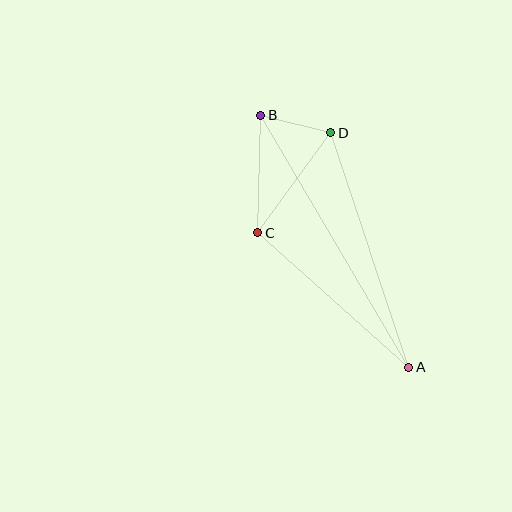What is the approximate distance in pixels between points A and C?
The distance between A and C is approximately 202 pixels.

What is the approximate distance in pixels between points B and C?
The distance between B and C is approximately 118 pixels.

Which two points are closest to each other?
Points B and D are closest to each other.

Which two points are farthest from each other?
Points A and B are farthest from each other.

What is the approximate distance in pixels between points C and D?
The distance between C and D is approximately 124 pixels.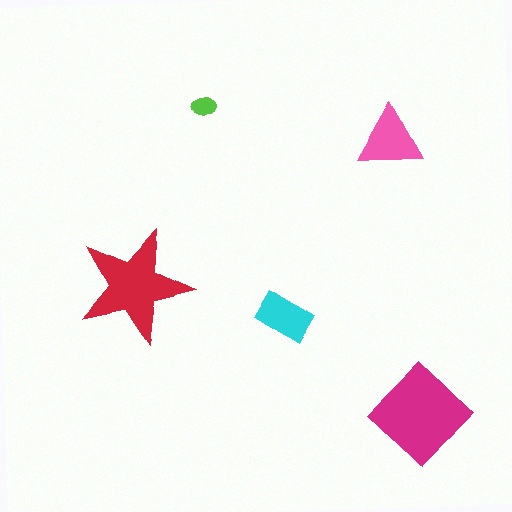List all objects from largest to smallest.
The magenta diamond, the red star, the pink triangle, the cyan rectangle, the lime ellipse.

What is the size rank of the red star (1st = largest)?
2nd.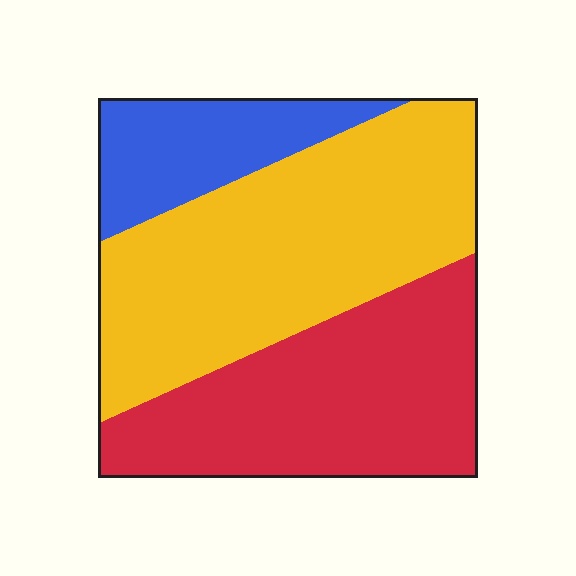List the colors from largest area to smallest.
From largest to smallest: yellow, red, blue.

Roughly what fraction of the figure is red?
Red covers about 35% of the figure.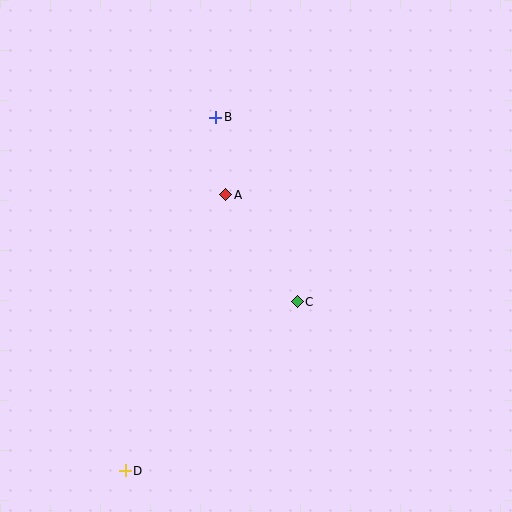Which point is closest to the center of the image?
Point C at (297, 302) is closest to the center.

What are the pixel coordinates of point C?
Point C is at (297, 302).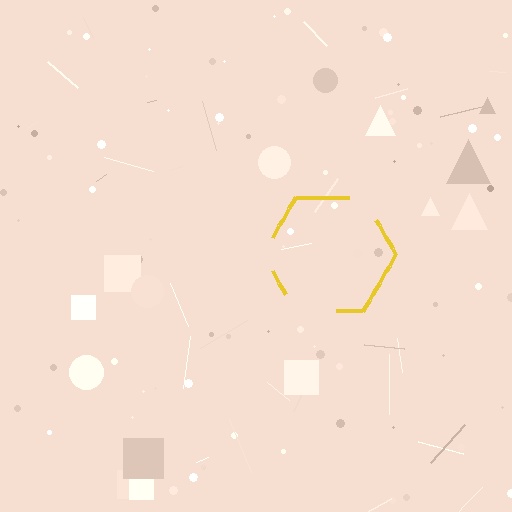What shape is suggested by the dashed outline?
The dashed outline suggests a hexagon.